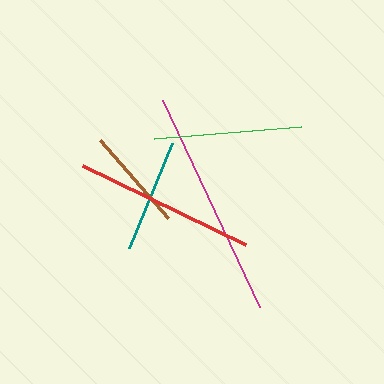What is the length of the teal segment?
The teal segment is approximately 114 pixels long.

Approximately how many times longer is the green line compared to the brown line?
The green line is approximately 1.4 times the length of the brown line.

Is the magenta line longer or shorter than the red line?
The magenta line is longer than the red line.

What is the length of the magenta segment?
The magenta segment is approximately 228 pixels long.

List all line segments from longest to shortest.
From longest to shortest: magenta, red, green, teal, brown.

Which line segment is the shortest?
The brown line is the shortest at approximately 102 pixels.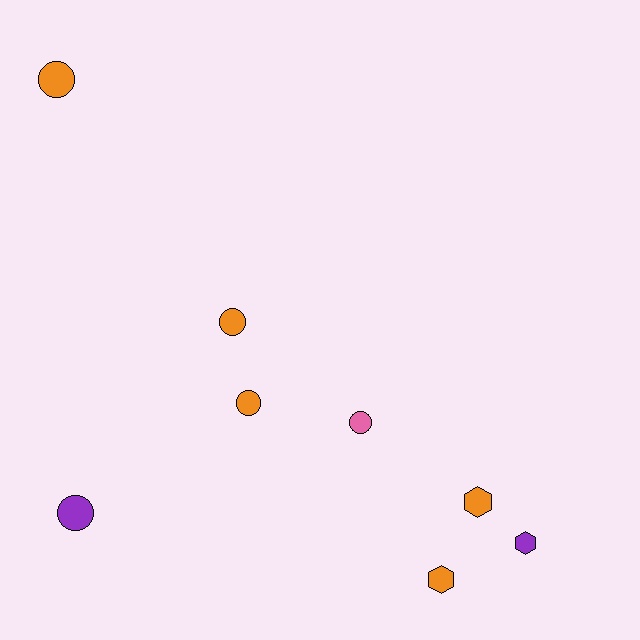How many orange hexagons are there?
There are 2 orange hexagons.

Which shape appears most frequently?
Circle, with 5 objects.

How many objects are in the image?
There are 8 objects.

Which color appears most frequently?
Orange, with 5 objects.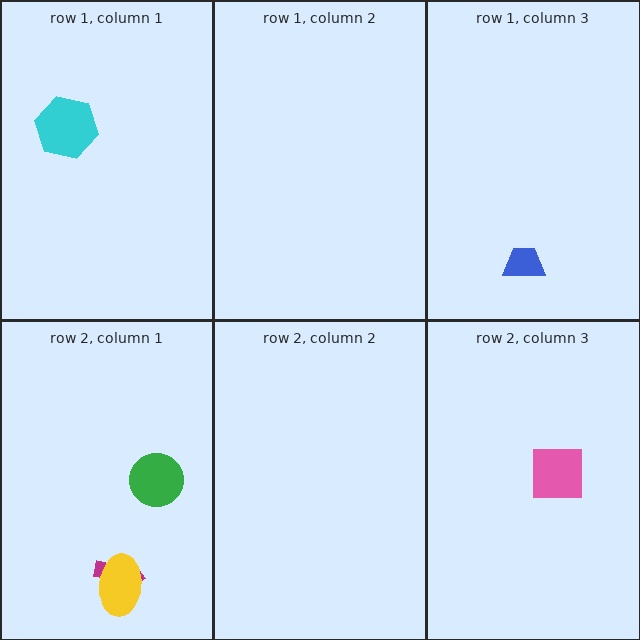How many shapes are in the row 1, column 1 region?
1.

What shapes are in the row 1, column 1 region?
The cyan hexagon.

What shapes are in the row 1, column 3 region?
The blue trapezoid.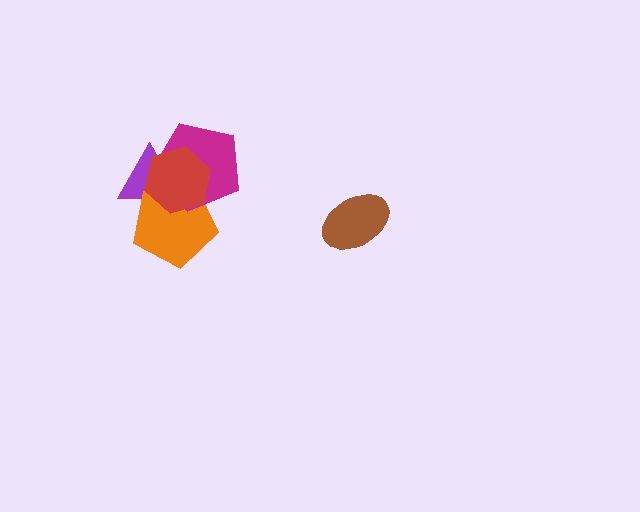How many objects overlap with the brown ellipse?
0 objects overlap with the brown ellipse.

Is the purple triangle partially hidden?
Yes, it is partially covered by another shape.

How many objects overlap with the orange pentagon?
3 objects overlap with the orange pentagon.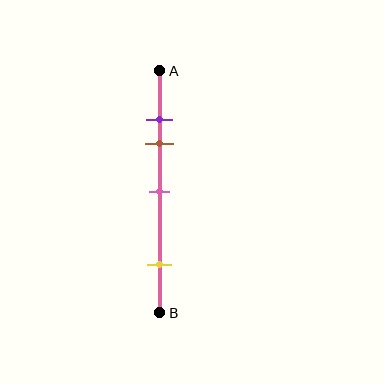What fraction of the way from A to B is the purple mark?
The purple mark is approximately 20% (0.2) of the way from A to B.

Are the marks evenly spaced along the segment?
No, the marks are not evenly spaced.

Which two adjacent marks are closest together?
The purple and brown marks are the closest adjacent pair.